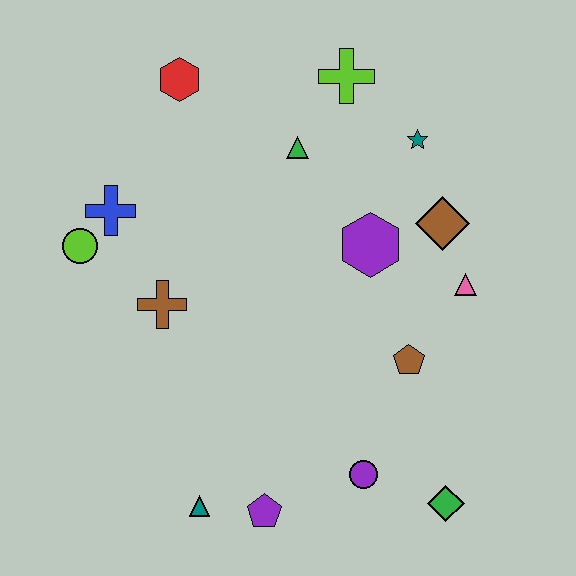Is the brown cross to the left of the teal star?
Yes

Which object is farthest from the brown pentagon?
The red hexagon is farthest from the brown pentagon.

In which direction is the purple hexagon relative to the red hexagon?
The purple hexagon is to the right of the red hexagon.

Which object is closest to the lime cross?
The green triangle is closest to the lime cross.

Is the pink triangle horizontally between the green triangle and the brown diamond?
No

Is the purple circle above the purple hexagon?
No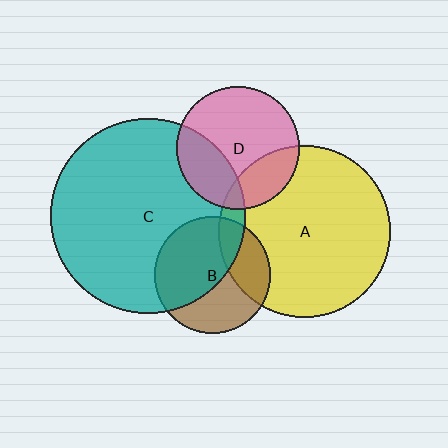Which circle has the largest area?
Circle C (teal).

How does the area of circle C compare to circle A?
Approximately 1.3 times.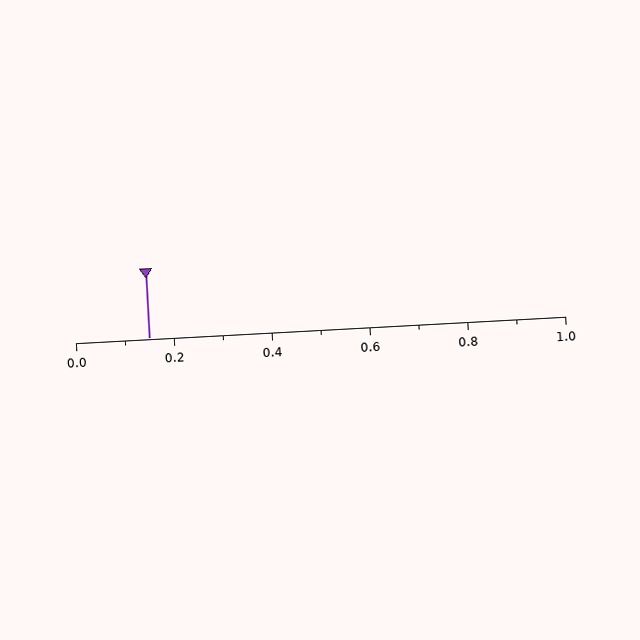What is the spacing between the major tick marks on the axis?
The major ticks are spaced 0.2 apart.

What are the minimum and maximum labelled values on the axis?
The axis runs from 0.0 to 1.0.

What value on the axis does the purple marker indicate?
The marker indicates approximately 0.15.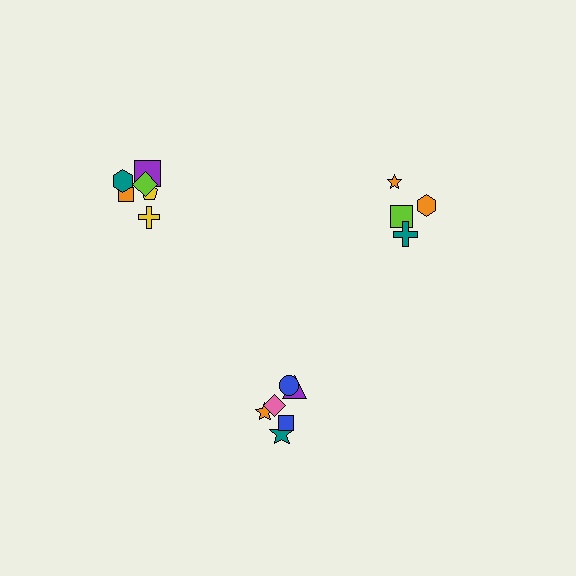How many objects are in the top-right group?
There are 4 objects.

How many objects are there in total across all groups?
There are 16 objects.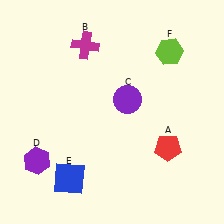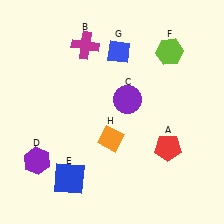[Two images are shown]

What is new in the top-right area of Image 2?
A blue diamond (G) was added in the top-right area of Image 2.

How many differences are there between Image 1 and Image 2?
There are 2 differences between the two images.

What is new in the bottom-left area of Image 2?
An orange diamond (H) was added in the bottom-left area of Image 2.